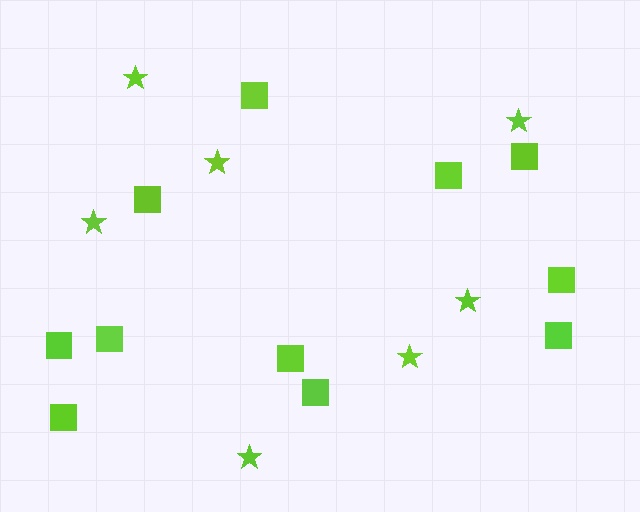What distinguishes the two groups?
There are 2 groups: one group of stars (7) and one group of squares (11).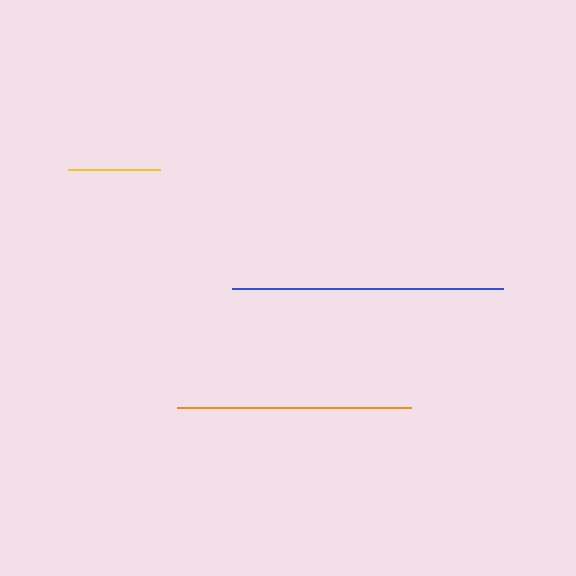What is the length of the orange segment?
The orange segment is approximately 234 pixels long.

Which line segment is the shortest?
The yellow line is the shortest at approximately 92 pixels.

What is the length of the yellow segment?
The yellow segment is approximately 92 pixels long.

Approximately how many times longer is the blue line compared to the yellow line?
The blue line is approximately 2.9 times the length of the yellow line.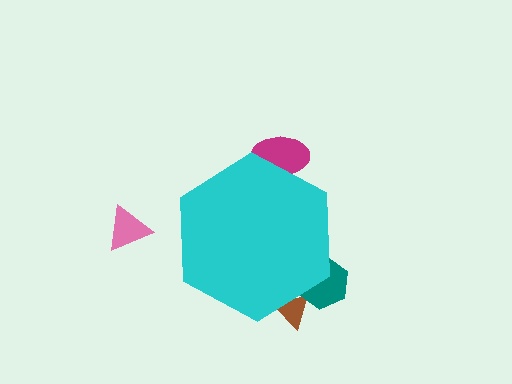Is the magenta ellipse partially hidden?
Yes, the magenta ellipse is partially hidden behind the cyan hexagon.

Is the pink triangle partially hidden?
No, the pink triangle is fully visible.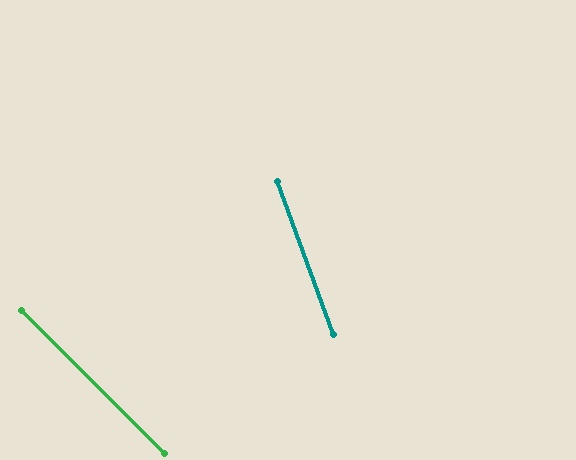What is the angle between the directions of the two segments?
Approximately 25 degrees.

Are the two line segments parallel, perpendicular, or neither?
Neither parallel nor perpendicular — they differ by about 25°.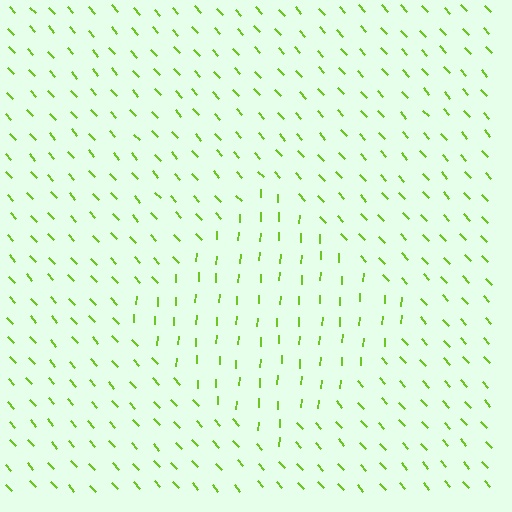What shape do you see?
I see a diamond.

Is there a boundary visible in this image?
Yes, there is a texture boundary formed by a change in line orientation.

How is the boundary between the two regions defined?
The boundary is defined purely by a change in line orientation (approximately 45 degrees difference). All lines are the same color and thickness.